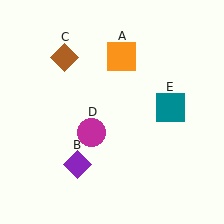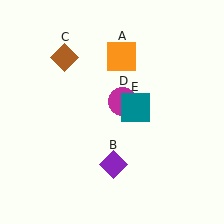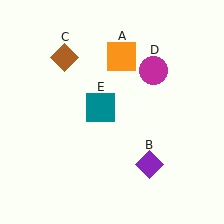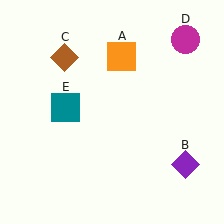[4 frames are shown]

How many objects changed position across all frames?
3 objects changed position: purple diamond (object B), magenta circle (object D), teal square (object E).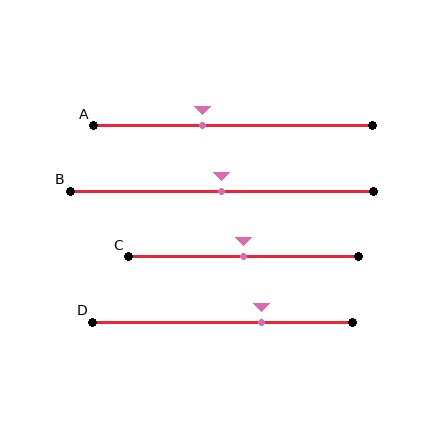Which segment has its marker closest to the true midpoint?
Segment B has its marker closest to the true midpoint.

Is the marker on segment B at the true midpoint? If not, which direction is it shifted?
Yes, the marker on segment B is at the true midpoint.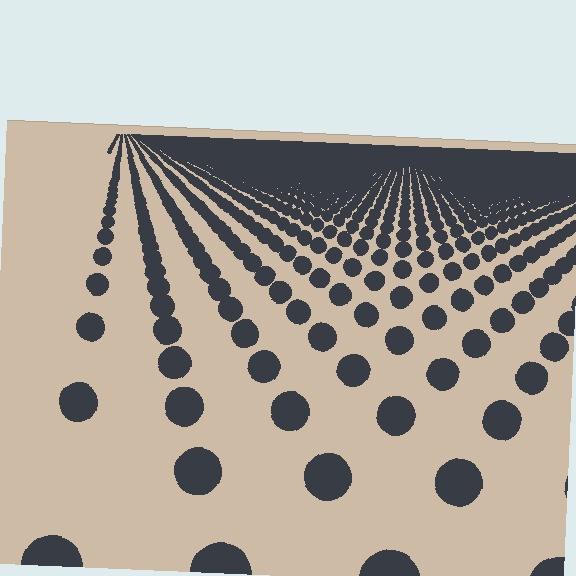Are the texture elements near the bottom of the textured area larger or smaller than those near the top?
Larger. Near the bottom, elements are closer to the viewer and appear at a bigger on-screen size.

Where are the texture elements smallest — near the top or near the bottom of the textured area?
Near the top.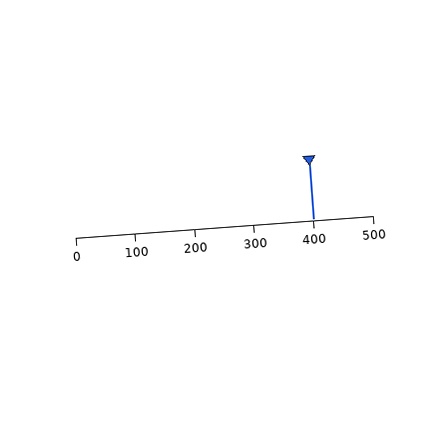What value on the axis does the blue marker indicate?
The marker indicates approximately 400.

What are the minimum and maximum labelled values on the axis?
The axis runs from 0 to 500.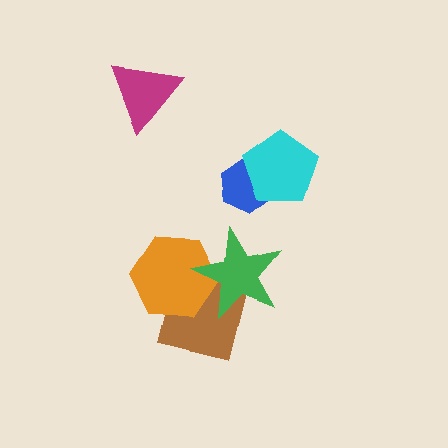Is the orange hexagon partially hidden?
Yes, it is partially covered by another shape.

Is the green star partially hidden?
No, no other shape covers it.